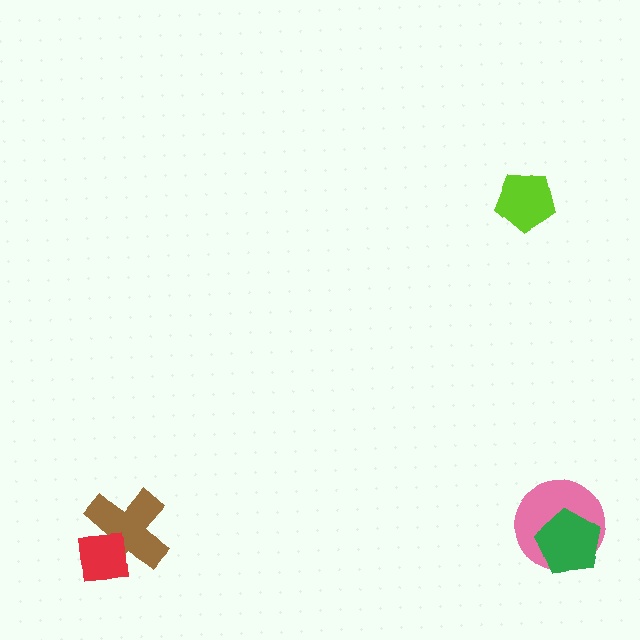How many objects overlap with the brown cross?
1 object overlaps with the brown cross.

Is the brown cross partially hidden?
Yes, it is partially covered by another shape.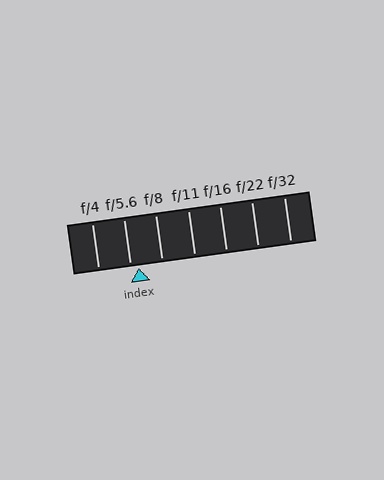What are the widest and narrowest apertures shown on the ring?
The widest aperture shown is f/4 and the narrowest is f/32.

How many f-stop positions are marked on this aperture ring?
There are 7 f-stop positions marked.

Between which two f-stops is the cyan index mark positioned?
The index mark is between f/5.6 and f/8.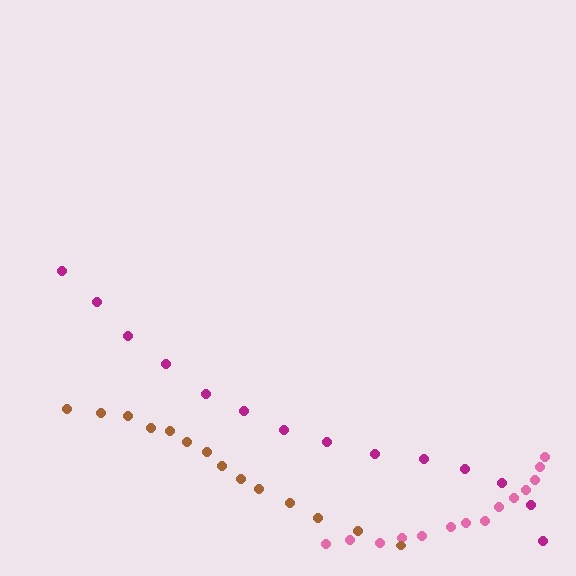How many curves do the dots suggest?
There are 3 distinct paths.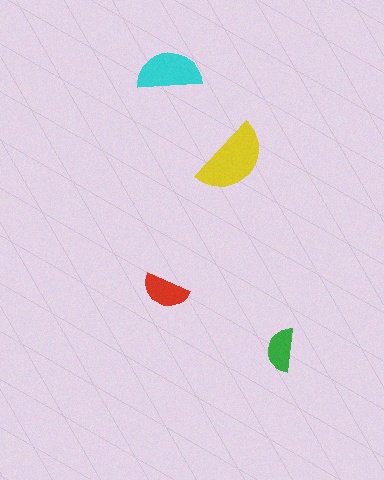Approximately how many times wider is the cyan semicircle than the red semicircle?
About 1.5 times wider.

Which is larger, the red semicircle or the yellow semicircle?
The yellow one.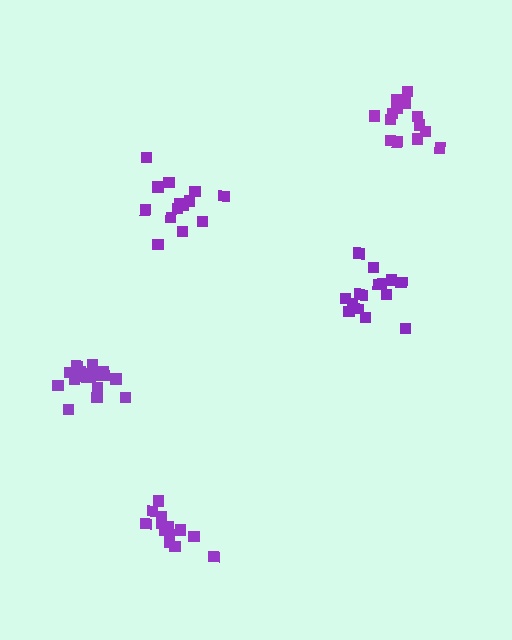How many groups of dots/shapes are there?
There are 5 groups.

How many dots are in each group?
Group 1: 15 dots, Group 2: 15 dots, Group 3: 13 dots, Group 4: 14 dots, Group 5: 17 dots (74 total).